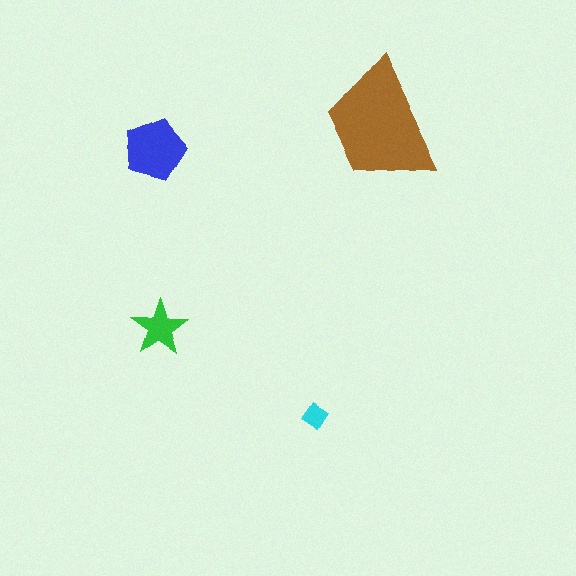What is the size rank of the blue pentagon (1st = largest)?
2nd.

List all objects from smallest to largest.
The cyan diamond, the green star, the blue pentagon, the brown trapezoid.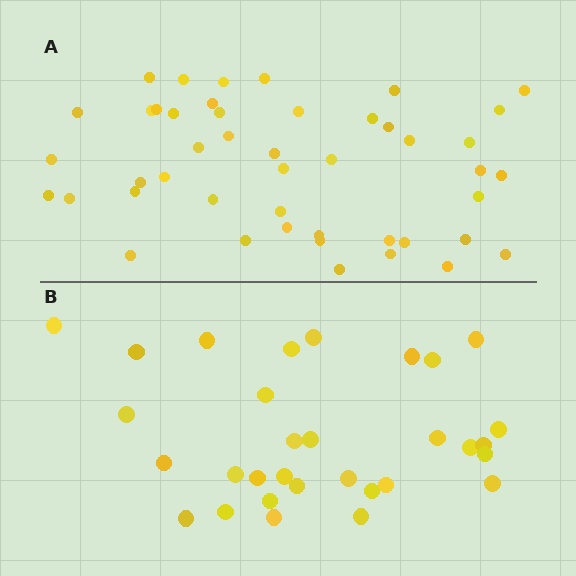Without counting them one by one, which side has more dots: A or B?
Region A (the top region) has more dots.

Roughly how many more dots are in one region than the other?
Region A has approximately 15 more dots than region B.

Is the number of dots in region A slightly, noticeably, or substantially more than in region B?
Region A has substantially more. The ratio is roughly 1.5 to 1.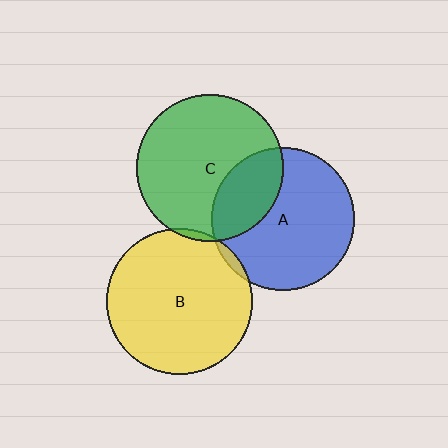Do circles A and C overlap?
Yes.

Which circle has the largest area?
Circle C (green).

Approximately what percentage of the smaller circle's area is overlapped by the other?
Approximately 25%.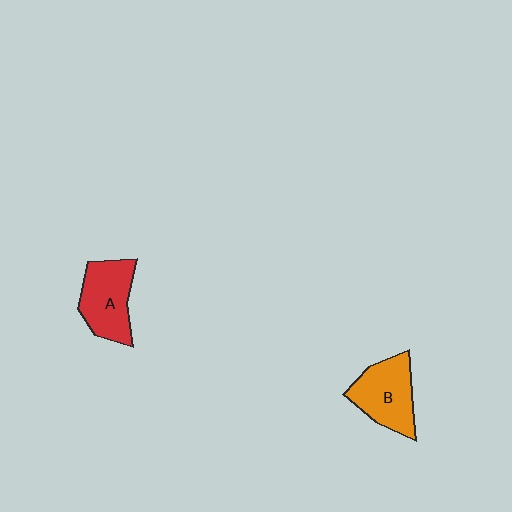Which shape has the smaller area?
Shape B (orange).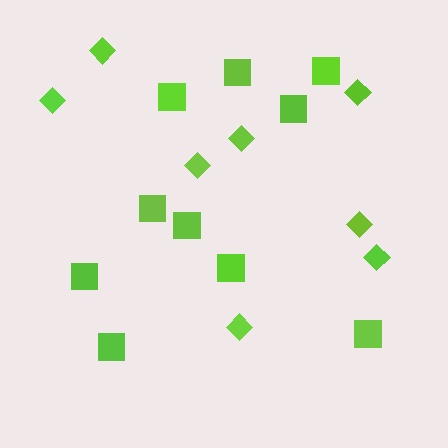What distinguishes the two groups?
There are 2 groups: one group of diamonds (8) and one group of squares (10).